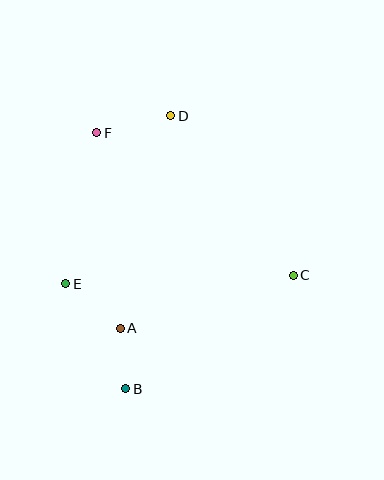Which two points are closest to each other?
Points A and B are closest to each other.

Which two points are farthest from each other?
Points B and D are farthest from each other.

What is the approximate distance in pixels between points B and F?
The distance between B and F is approximately 257 pixels.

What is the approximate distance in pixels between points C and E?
The distance between C and E is approximately 227 pixels.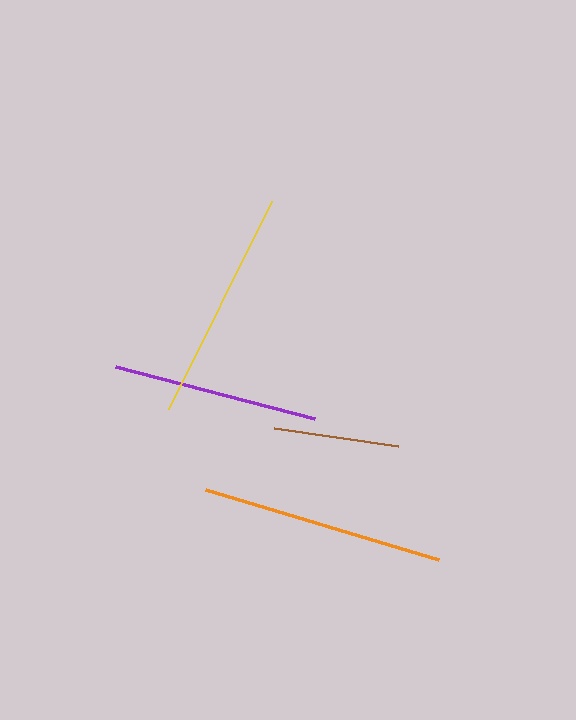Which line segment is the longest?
The orange line is the longest at approximately 243 pixels.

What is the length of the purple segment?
The purple segment is approximately 206 pixels long.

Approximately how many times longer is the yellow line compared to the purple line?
The yellow line is approximately 1.1 times the length of the purple line.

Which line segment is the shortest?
The brown line is the shortest at approximately 126 pixels.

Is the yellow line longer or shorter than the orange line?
The orange line is longer than the yellow line.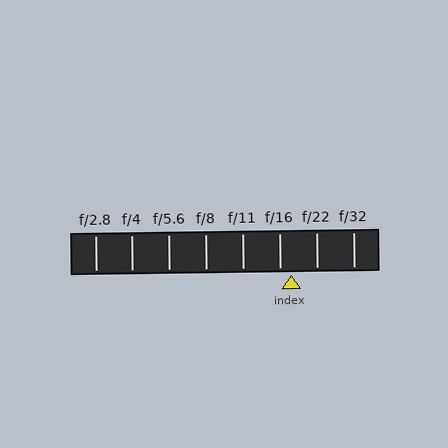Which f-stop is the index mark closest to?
The index mark is closest to f/16.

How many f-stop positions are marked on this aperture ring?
There are 8 f-stop positions marked.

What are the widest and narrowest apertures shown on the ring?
The widest aperture shown is f/2.8 and the narrowest is f/32.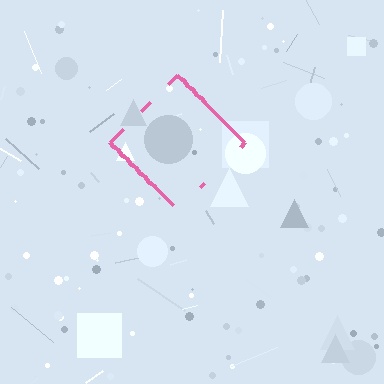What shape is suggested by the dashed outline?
The dashed outline suggests a diamond.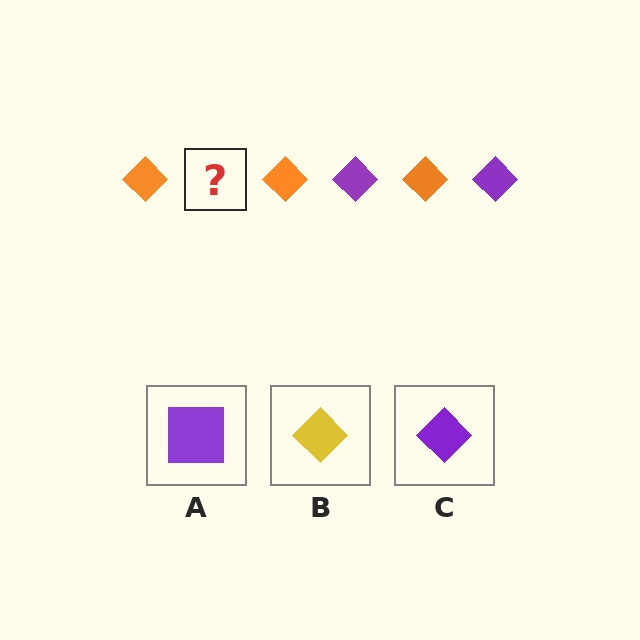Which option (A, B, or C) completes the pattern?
C.